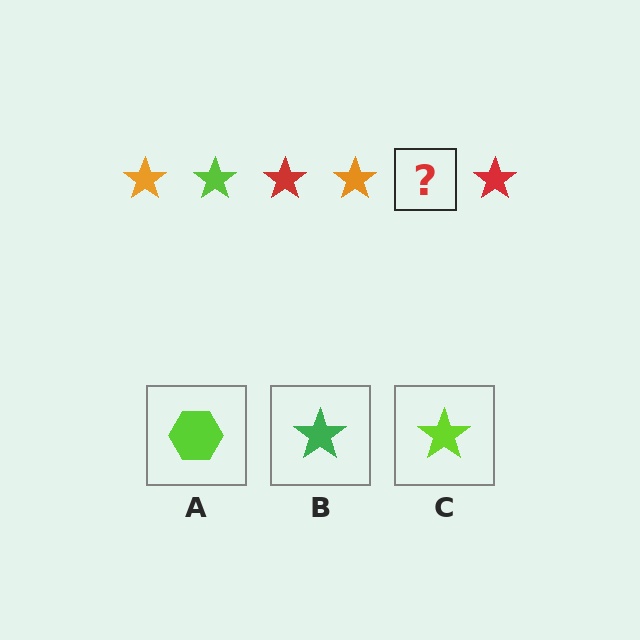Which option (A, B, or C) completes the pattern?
C.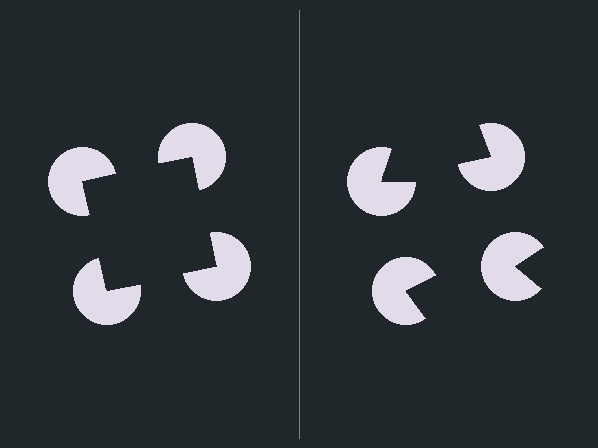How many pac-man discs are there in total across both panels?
8 — 4 on each side.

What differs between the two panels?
The pac-man discs are positioned identically on both sides; only the wedge orientations differ. On the left they align to a square; on the right they are misaligned.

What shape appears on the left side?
An illusory square.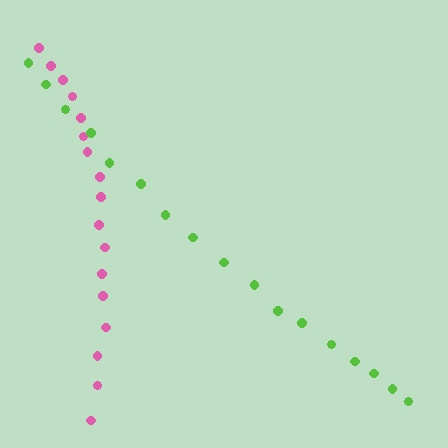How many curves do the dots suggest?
There are 2 distinct paths.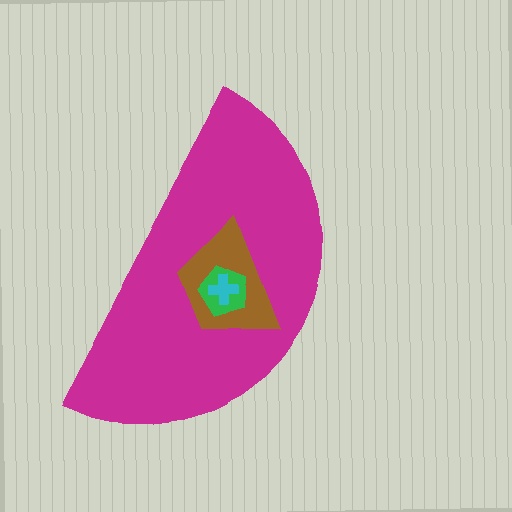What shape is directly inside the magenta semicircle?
The brown trapezoid.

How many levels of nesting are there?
4.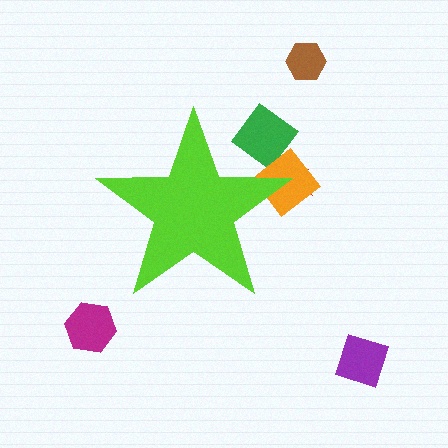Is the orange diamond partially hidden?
Yes, the orange diamond is partially hidden behind the lime star.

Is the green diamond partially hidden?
Yes, the green diamond is partially hidden behind the lime star.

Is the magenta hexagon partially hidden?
No, the magenta hexagon is fully visible.